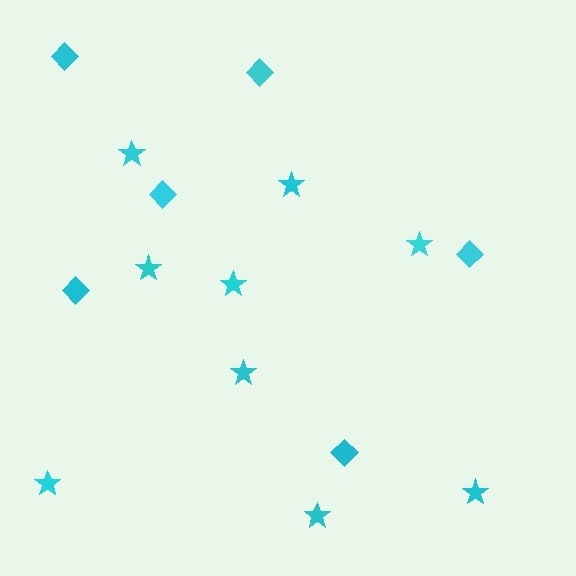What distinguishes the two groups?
There are 2 groups: one group of stars (9) and one group of diamonds (6).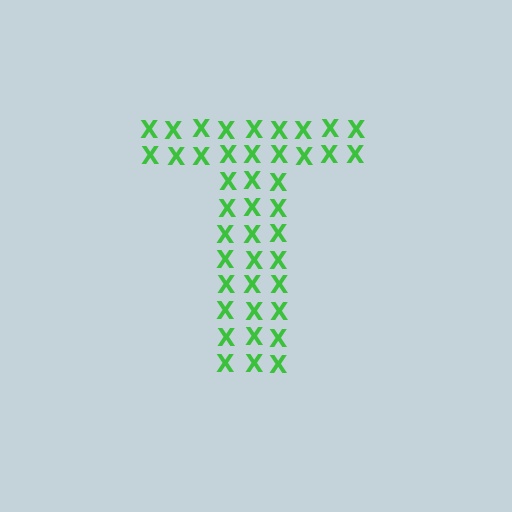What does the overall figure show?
The overall figure shows the letter T.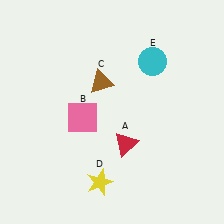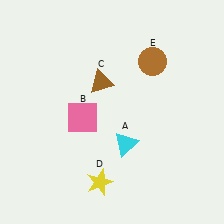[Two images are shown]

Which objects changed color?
A changed from red to cyan. E changed from cyan to brown.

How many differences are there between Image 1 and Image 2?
There are 2 differences between the two images.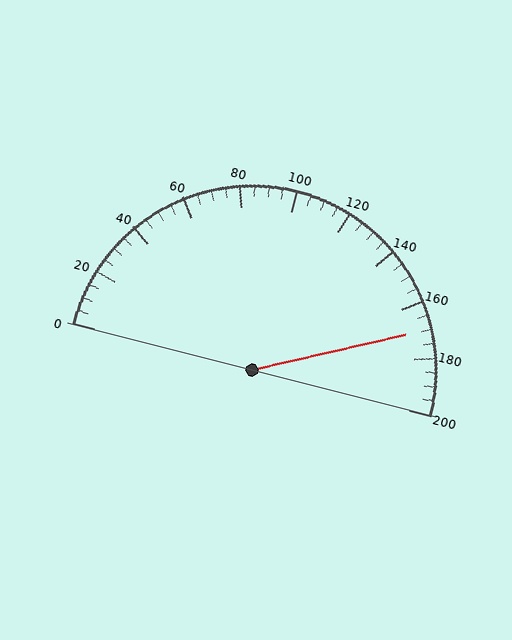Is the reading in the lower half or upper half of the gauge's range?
The reading is in the upper half of the range (0 to 200).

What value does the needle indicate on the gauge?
The needle indicates approximately 170.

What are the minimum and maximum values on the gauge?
The gauge ranges from 0 to 200.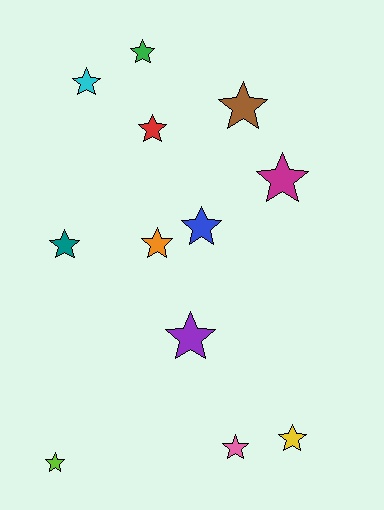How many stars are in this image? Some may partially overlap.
There are 12 stars.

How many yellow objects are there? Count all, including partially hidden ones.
There is 1 yellow object.